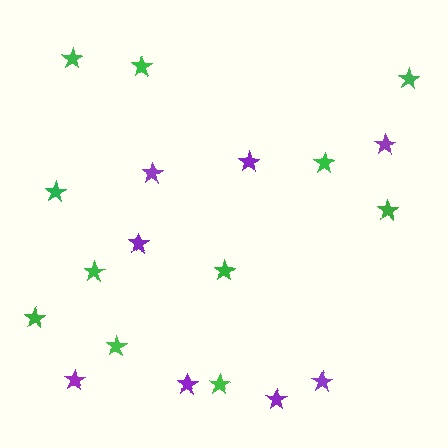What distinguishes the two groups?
There are 2 groups: one group of green stars (11) and one group of purple stars (8).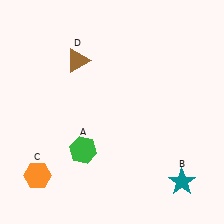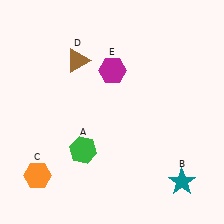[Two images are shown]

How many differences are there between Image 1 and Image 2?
There is 1 difference between the two images.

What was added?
A magenta hexagon (E) was added in Image 2.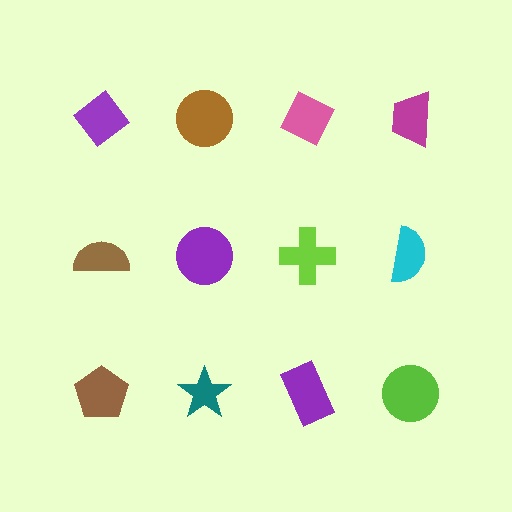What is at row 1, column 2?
A brown circle.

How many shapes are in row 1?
4 shapes.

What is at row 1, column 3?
A pink diamond.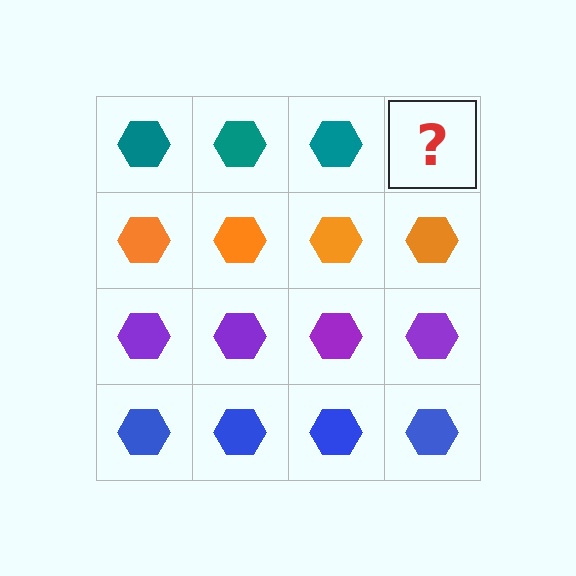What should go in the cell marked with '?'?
The missing cell should contain a teal hexagon.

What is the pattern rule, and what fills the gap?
The rule is that each row has a consistent color. The gap should be filled with a teal hexagon.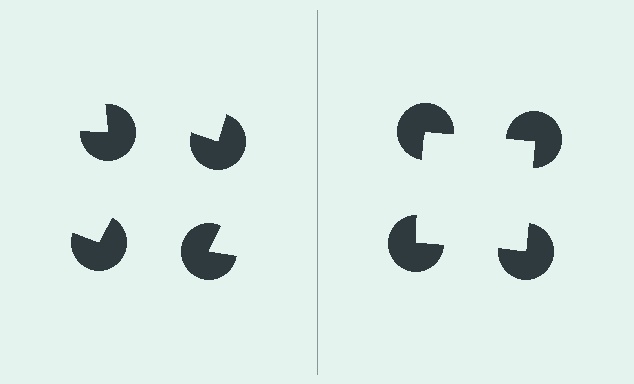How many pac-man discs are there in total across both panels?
8 — 4 on each side.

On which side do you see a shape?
An illusory square appears on the right side. On the left side the wedge cuts are rotated, so no coherent shape forms.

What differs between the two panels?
The pac-man discs are positioned identically on both sides; only the wedge orientations differ. On the right they align to a square; on the left they are misaligned.